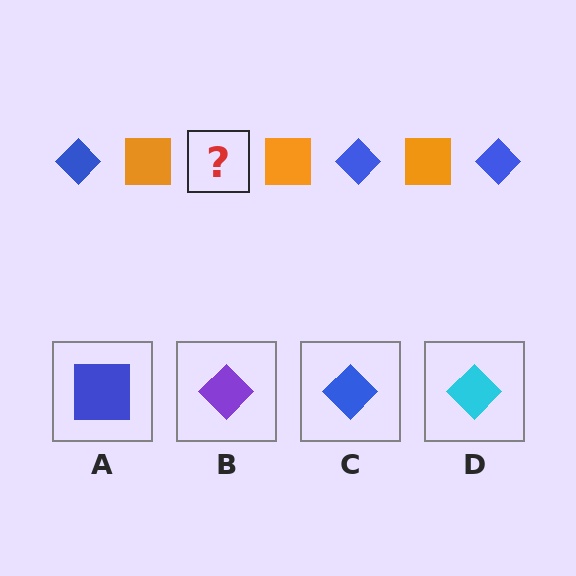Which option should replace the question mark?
Option C.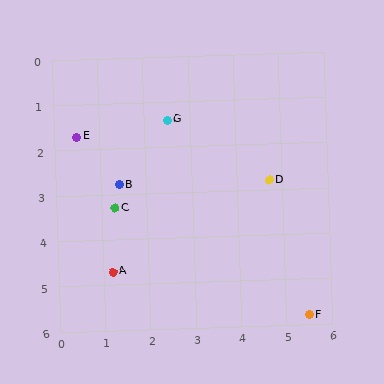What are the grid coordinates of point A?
Point A is at approximately (1.2, 4.7).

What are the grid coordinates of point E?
Point E is at approximately (0.5, 1.7).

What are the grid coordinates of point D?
Point D is at approximately (4.7, 2.8).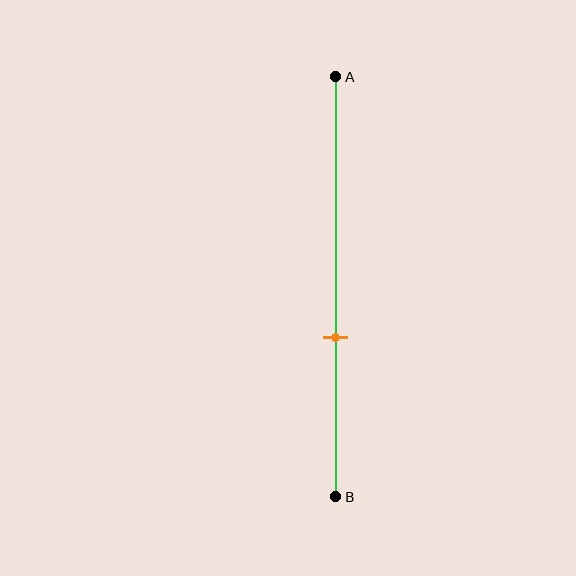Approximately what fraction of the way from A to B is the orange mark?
The orange mark is approximately 60% of the way from A to B.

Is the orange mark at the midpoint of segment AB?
No, the mark is at about 60% from A, not at the 50% midpoint.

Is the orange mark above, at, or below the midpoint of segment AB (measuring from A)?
The orange mark is below the midpoint of segment AB.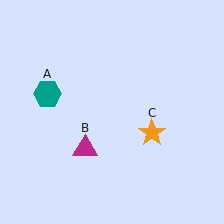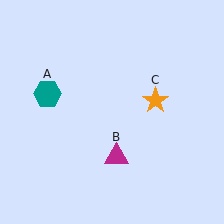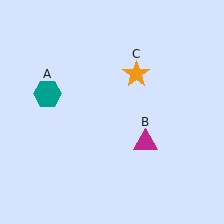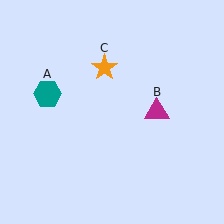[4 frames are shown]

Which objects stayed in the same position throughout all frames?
Teal hexagon (object A) remained stationary.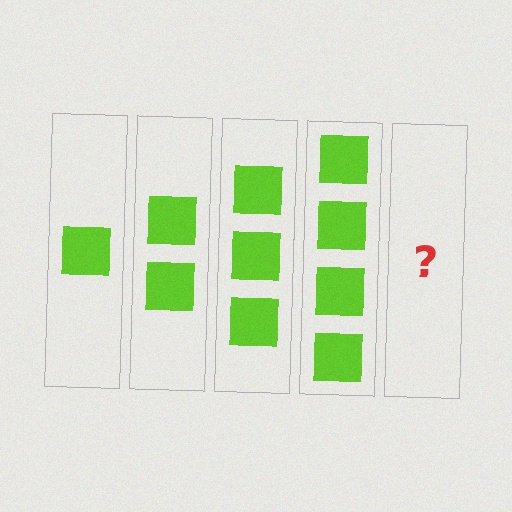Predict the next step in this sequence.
The next step is 5 squares.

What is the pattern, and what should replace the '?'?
The pattern is that each step adds one more square. The '?' should be 5 squares.